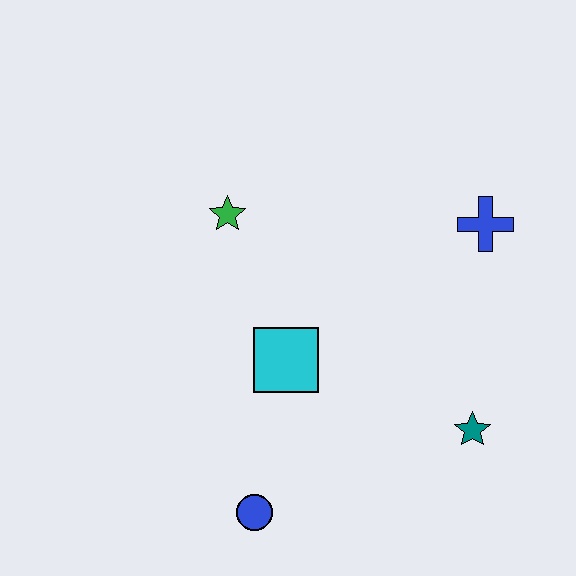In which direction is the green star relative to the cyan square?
The green star is above the cyan square.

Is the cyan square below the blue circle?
No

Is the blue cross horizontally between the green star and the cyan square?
No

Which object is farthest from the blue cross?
The blue circle is farthest from the blue cross.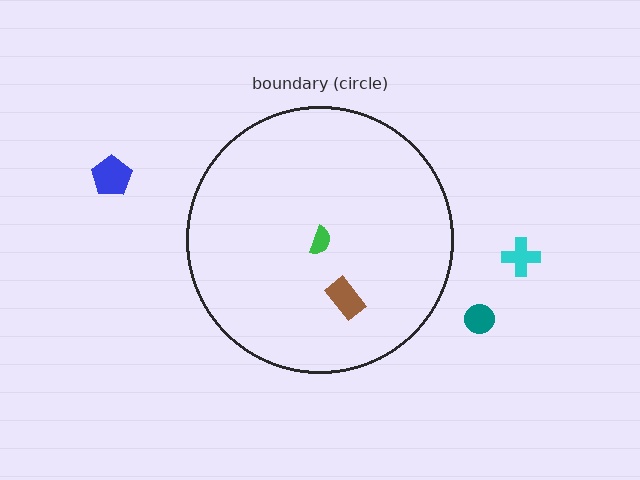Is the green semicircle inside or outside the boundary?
Inside.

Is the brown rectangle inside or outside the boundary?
Inside.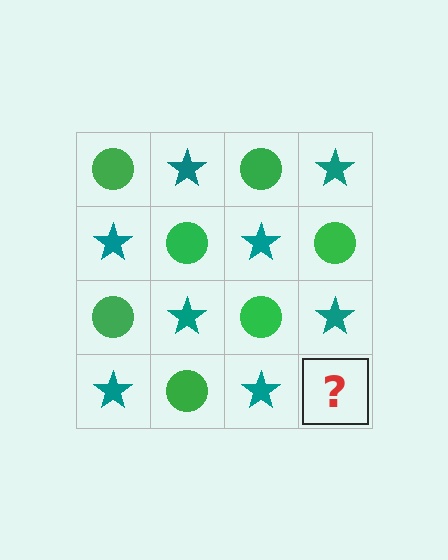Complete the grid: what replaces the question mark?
The question mark should be replaced with a green circle.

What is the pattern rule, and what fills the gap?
The rule is that it alternates green circle and teal star in a checkerboard pattern. The gap should be filled with a green circle.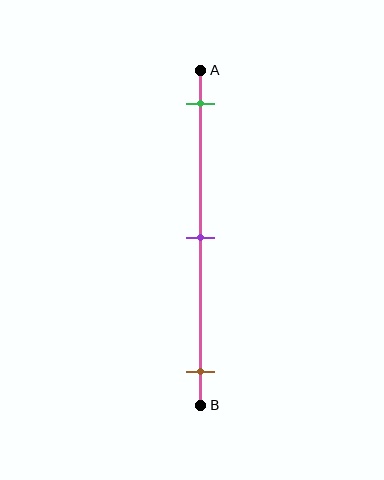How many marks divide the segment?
There are 3 marks dividing the segment.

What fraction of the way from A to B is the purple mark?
The purple mark is approximately 50% (0.5) of the way from A to B.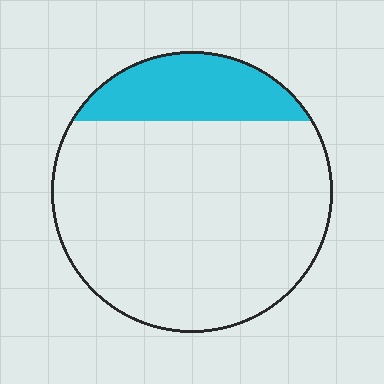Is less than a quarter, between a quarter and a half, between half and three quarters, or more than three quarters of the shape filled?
Less than a quarter.